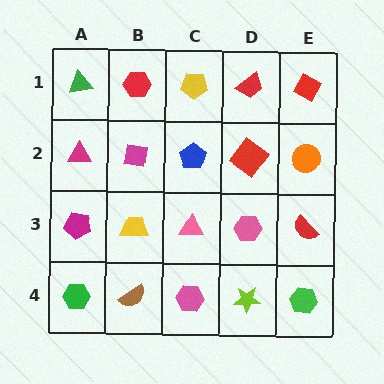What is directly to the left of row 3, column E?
A pink hexagon.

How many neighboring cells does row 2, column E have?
3.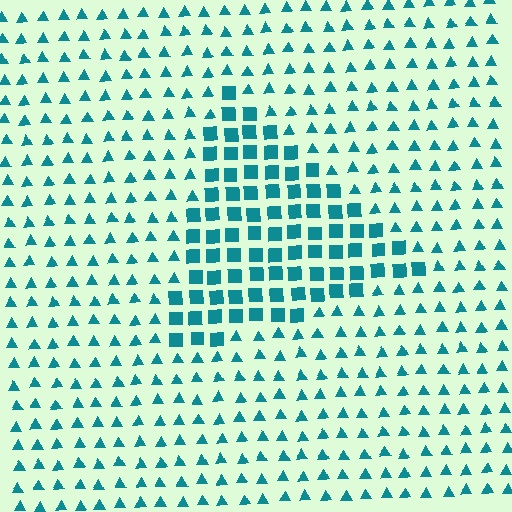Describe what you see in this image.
The image is filled with small teal elements arranged in a uniform grid. A triangle-shaped region contains squares, while the surrounding area contains triangles. The boundary is defined purely by the change in element shape.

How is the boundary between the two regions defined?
The boundary is defined by a change in element shape: squares inside vs. triangles outside. All elements share the same color and spacing.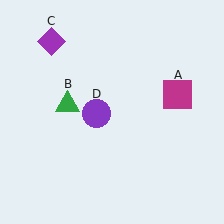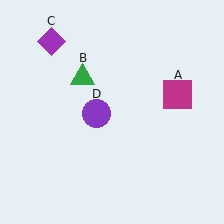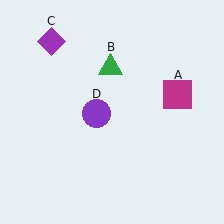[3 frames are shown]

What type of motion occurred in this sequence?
The green triangle (object B) rotated clockwise around the center of the scene.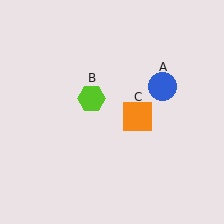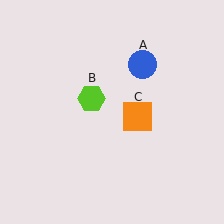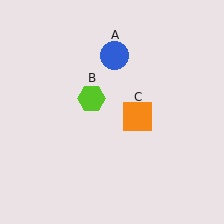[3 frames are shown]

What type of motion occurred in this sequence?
The blue circle (object A) rotated counterclockwise around the center of the scene.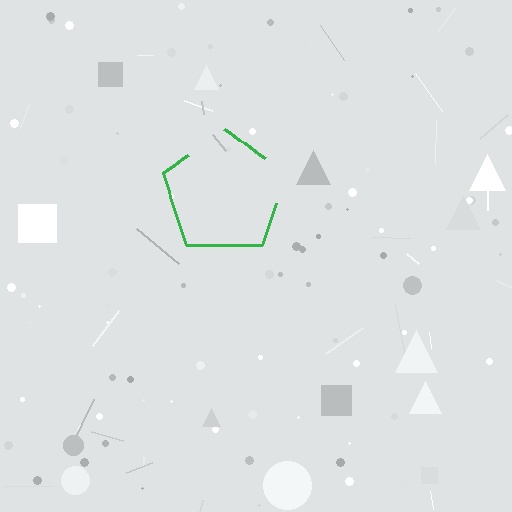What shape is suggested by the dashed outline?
The dashed outline suggests a pentagon.